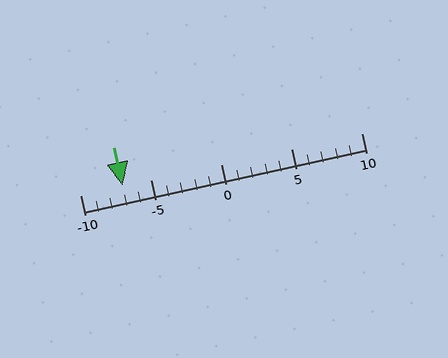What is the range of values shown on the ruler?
The ruler shows values from -10 to 10.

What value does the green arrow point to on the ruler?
The green arrow points to approximately -7.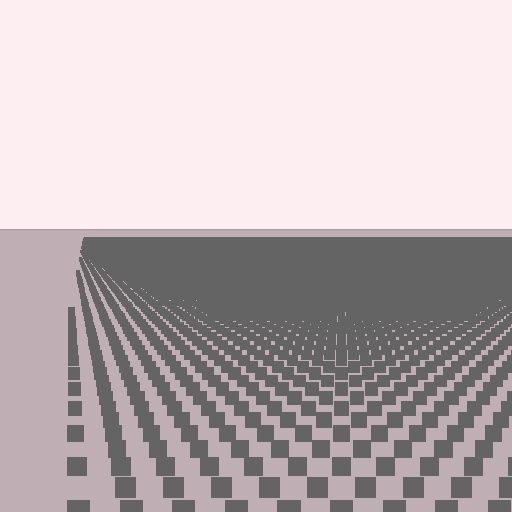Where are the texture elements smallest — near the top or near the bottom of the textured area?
Near the top.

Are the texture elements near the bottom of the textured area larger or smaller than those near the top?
Larger. Near the bottom, elements are closer to the viewer and appear at a bigger on-screen size.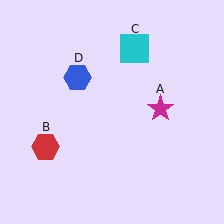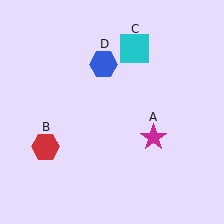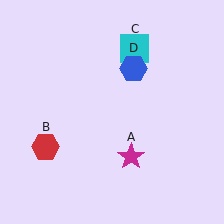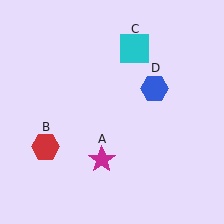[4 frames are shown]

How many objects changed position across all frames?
2 objects changed position: magenta star (object A), blue hexagon (object D).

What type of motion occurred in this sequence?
The magenta star (object A), blue hexagon (object D) rotated clockwise around the center of the scene.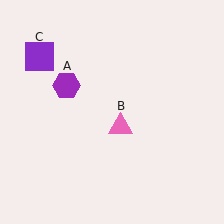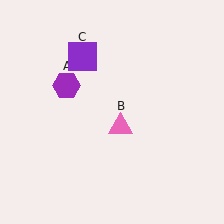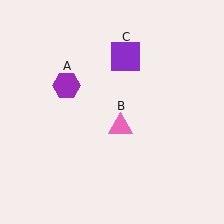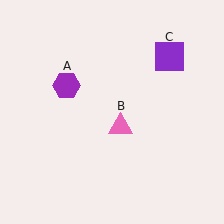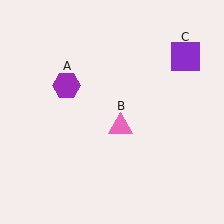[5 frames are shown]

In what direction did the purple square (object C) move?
The purple square (object C) moved right.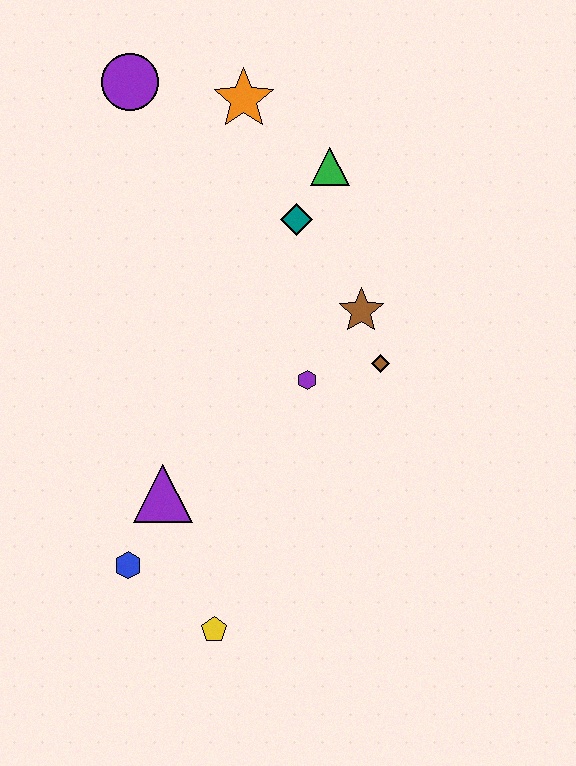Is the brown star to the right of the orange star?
Yes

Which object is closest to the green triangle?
The teal diamond is closest to the green triangle.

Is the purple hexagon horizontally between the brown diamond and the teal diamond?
Yes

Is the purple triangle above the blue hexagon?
Yes